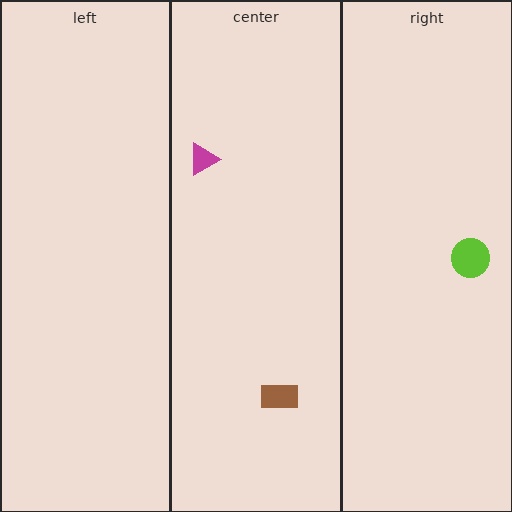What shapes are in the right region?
The lime circle.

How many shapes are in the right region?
1.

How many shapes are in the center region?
2.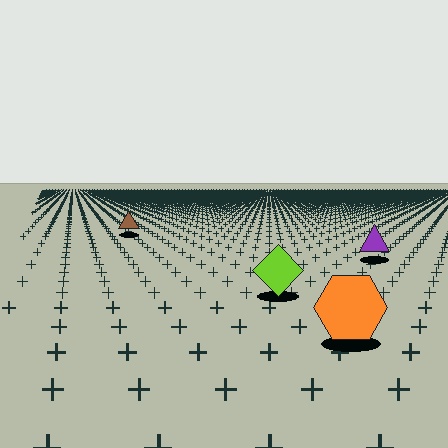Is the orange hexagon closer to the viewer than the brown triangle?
Yes. The orange hexagon is closer — you can tell from the texture gradient: the ground texture is coarser near it.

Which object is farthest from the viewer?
The brown triangle is farthest from the viewer. It appears smaller and the ground texture around it is denser.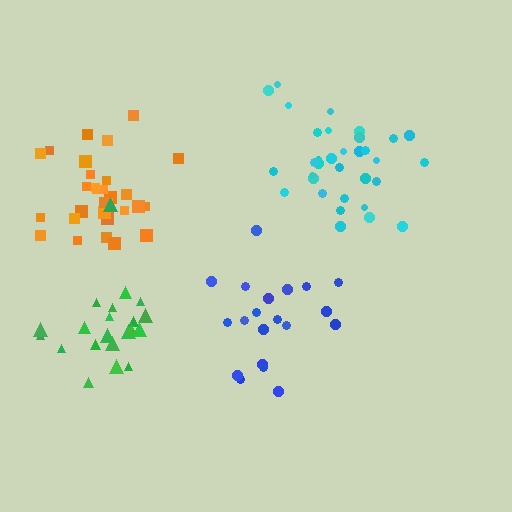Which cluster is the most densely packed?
Orange.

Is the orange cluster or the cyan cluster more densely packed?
Orange.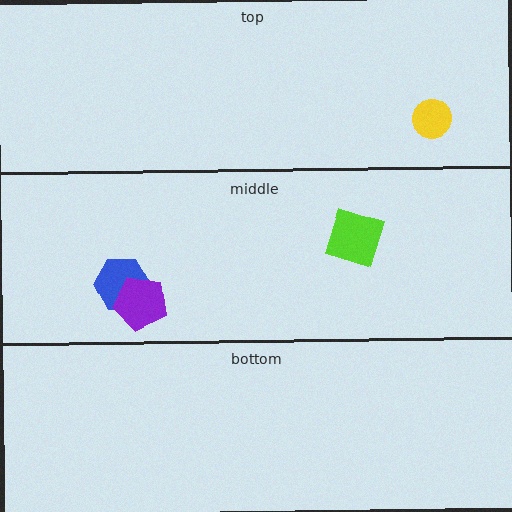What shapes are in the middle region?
The blue hexagon, the purple pentagon, the lime square.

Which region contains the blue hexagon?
The middle region.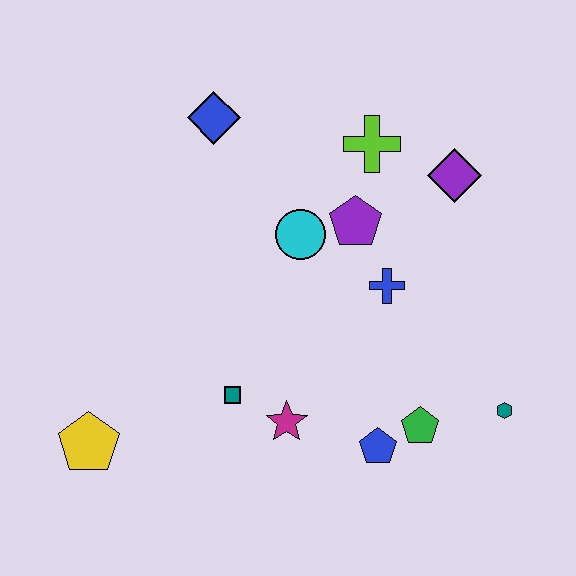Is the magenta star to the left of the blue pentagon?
Yes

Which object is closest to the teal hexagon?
The green pentagon is closest to the teal hexagon.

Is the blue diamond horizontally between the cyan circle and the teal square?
No